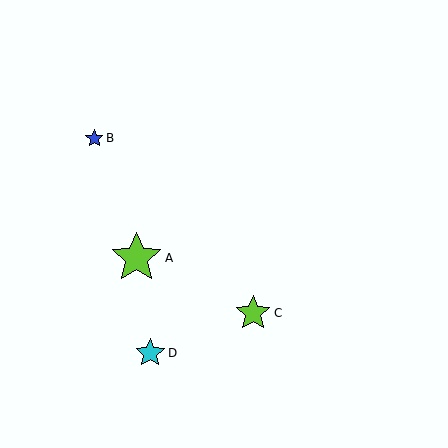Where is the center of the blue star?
The center of the blue star is at (94, 138).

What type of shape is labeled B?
Shape B is a blue star.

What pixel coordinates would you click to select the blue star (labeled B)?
Click at (94, 138) to select the blue star B.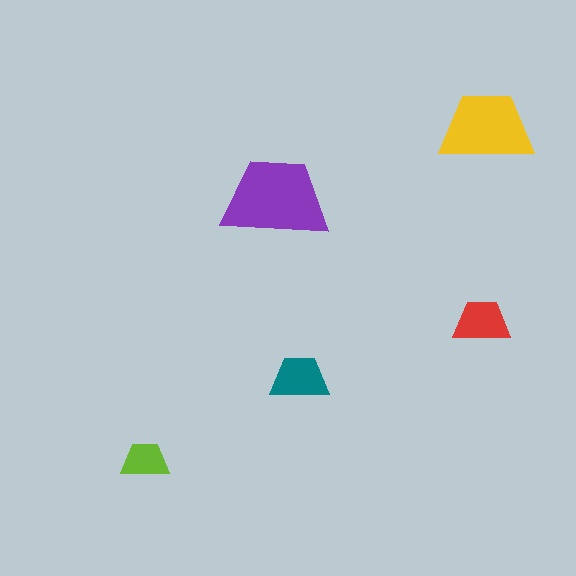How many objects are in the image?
There are 5 objects in the image.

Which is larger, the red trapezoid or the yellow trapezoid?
The yellow one.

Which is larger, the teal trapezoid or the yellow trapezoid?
The yellow one.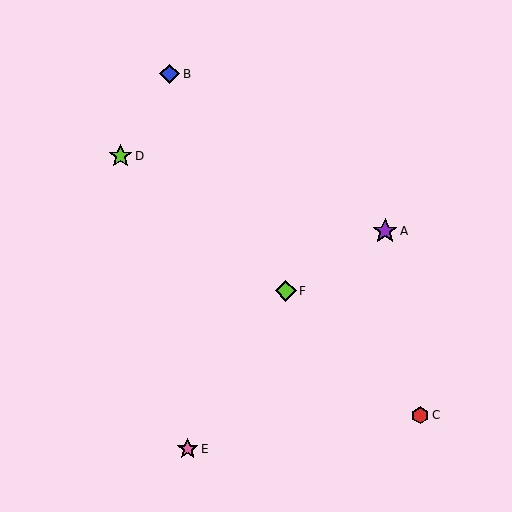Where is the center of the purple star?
The center of the purple star is at (385, 231).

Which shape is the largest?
The purple star (labeled A) is the largest.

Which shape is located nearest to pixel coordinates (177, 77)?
The blue diamond (labeled B) at (170, 74) is nearest to that location.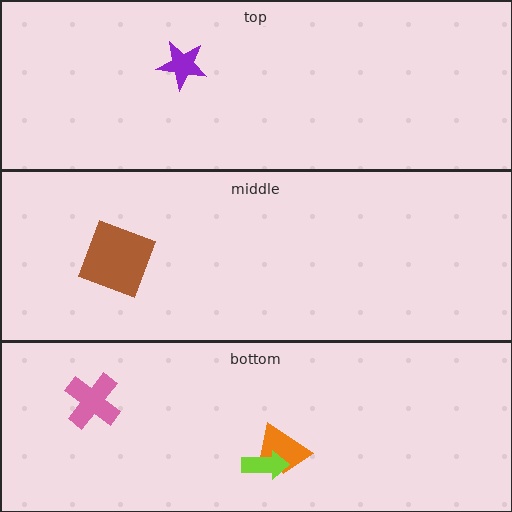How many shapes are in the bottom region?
3.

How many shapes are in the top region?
1.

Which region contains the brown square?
The middle region.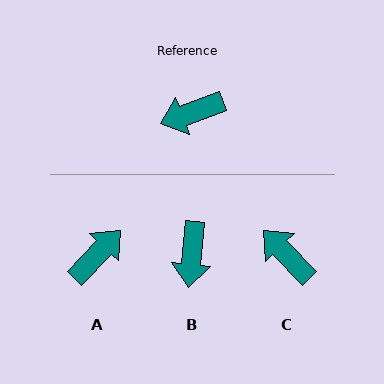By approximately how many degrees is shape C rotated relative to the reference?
Approximately 66 degrees clockwise.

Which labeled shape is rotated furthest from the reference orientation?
A, about 153 degrees away.